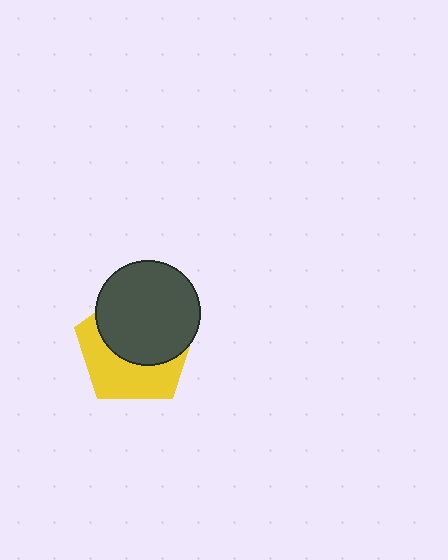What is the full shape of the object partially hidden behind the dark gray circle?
The partially hidden object is a yellow pentagon.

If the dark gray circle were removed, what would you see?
You would see the complete yellow pentagon.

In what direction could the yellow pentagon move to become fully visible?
The yellow pentagon could move down. That would shift it out from behind the dark gray circle entirely.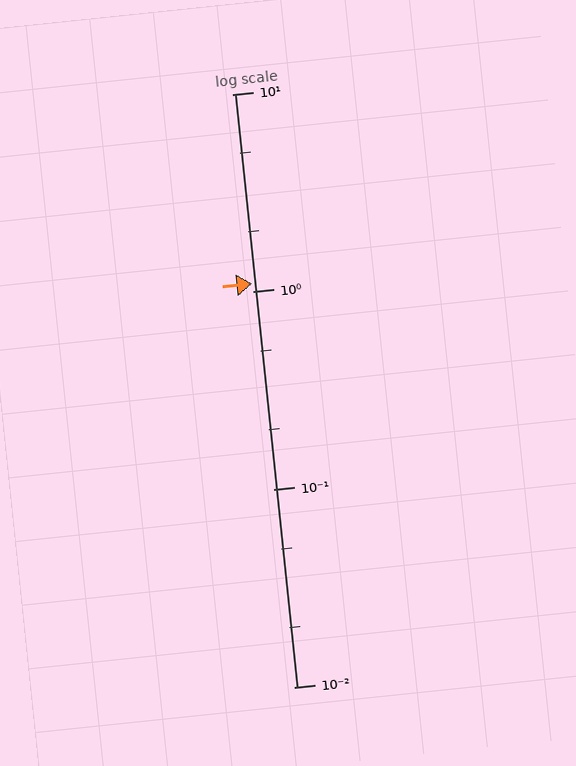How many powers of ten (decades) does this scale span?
The scale spans 3 decades, from 0.01 to 10.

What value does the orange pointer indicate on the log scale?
The pointer indicates approximately 1.1.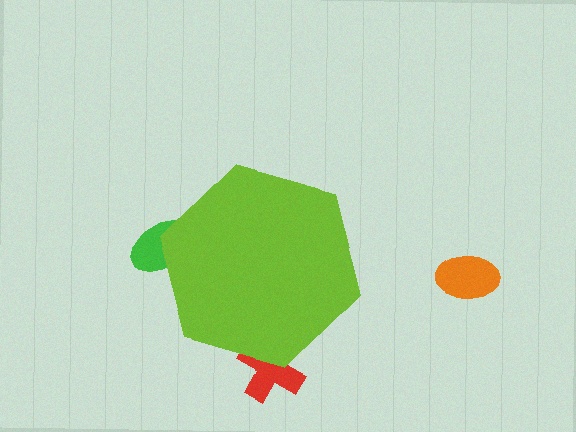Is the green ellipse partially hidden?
Yes, the green ellipse is partially hidden behind the lime hexagon.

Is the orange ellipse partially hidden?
No, the orange ellipse is fully visible.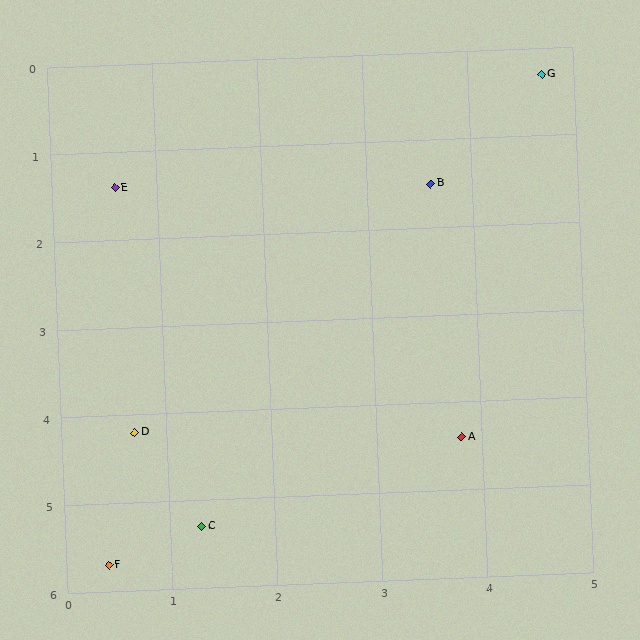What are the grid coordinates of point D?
Point D is at approximately (0.7, 4.2).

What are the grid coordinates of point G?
Point G is at approximately (4.7, 0.3).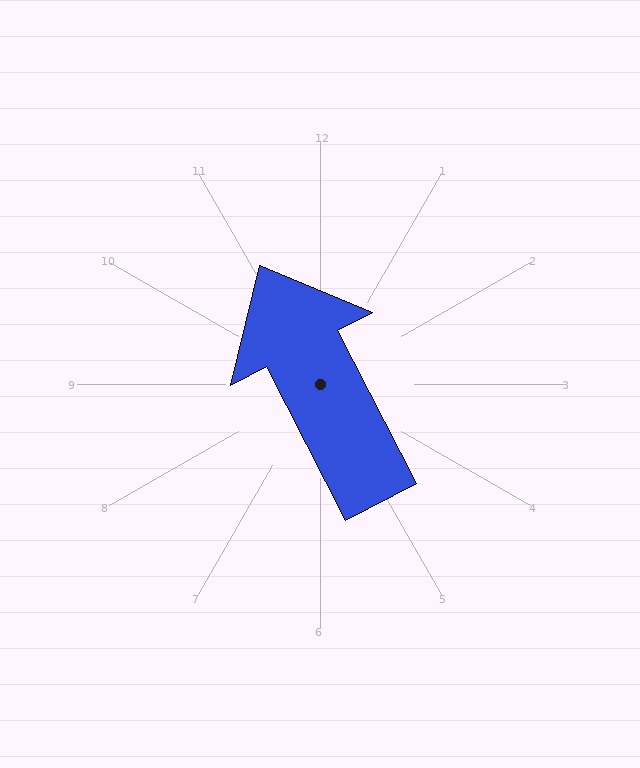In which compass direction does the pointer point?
Northwest.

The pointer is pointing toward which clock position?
Roughly 11 o'clock.